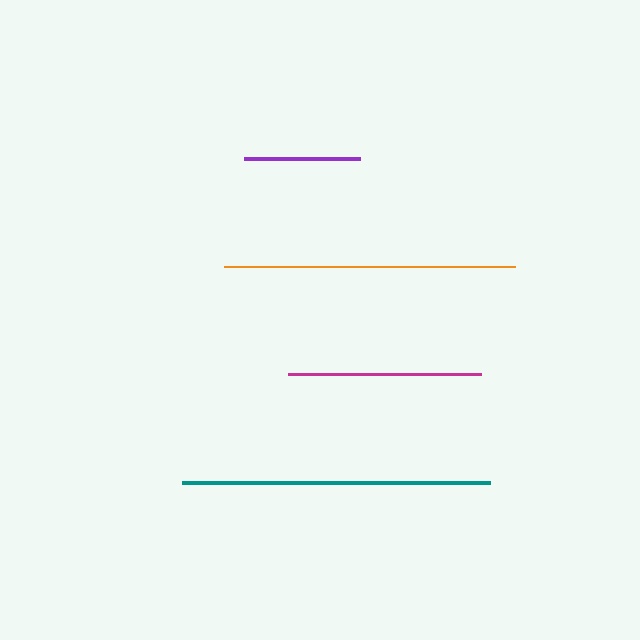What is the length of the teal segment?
The teal segment is approximately 308 pixels long.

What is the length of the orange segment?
The orange segment is approximately 291 pixels long.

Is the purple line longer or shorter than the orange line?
The orange line is longer than the purple line.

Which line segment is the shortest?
The purple line is the shortest at approximately 116 pixels.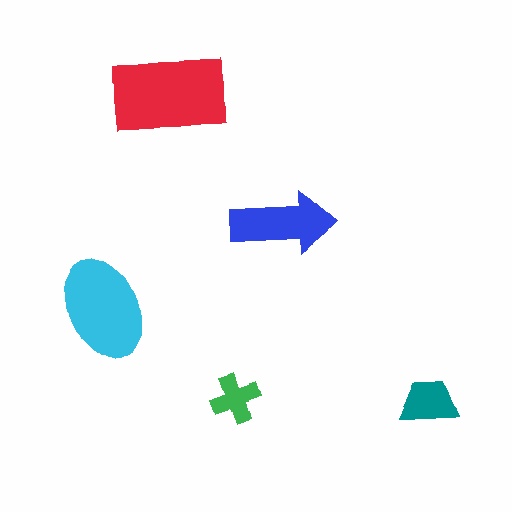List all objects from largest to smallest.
The red rectangle, the cyan ellipse, the blue arrow, the teal trapezoid, the green cross.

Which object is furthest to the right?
The teal trapezoid is rightmost.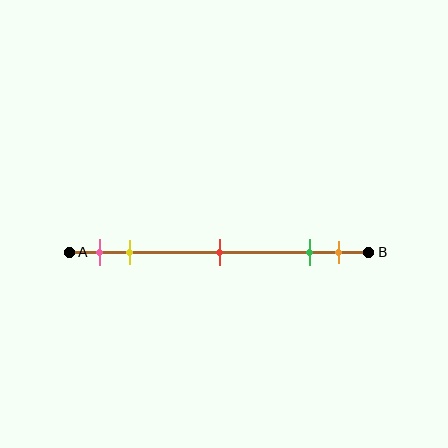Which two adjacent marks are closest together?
The green and orange marks are the closest adjacent pair.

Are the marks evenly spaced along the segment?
No, the marks are not evenly spaced.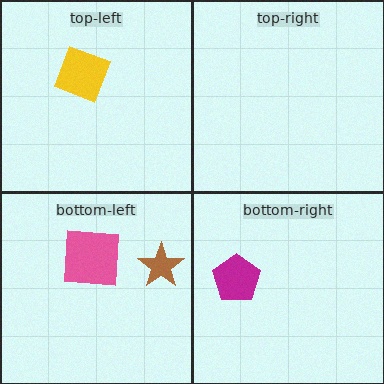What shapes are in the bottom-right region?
The magenta pentagon.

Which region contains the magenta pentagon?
The bottom-right region.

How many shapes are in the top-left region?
1.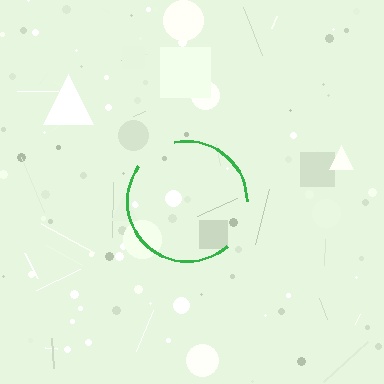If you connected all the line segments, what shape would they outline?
They would outline a circle.